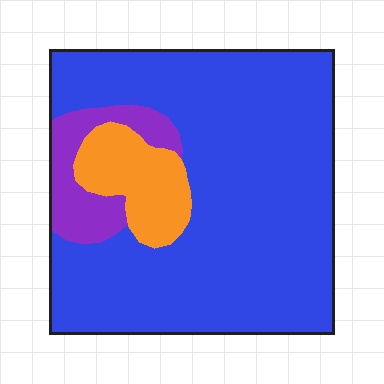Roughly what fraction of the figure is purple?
Purple covers 10% of the figure.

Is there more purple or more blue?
Blue.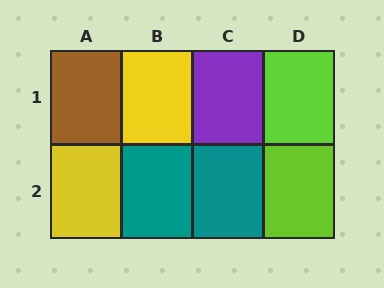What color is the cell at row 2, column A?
Yellow.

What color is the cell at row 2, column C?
Teal.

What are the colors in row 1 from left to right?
Brown, yellow, purple, lime.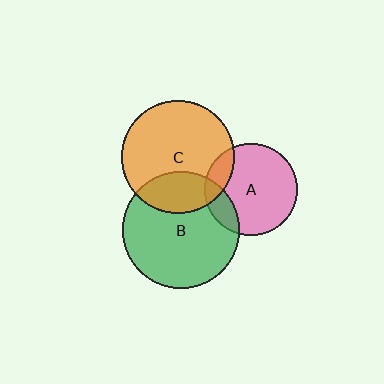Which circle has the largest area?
Circle B (green).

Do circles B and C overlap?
Yes.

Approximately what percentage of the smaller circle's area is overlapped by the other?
Approximately 25%.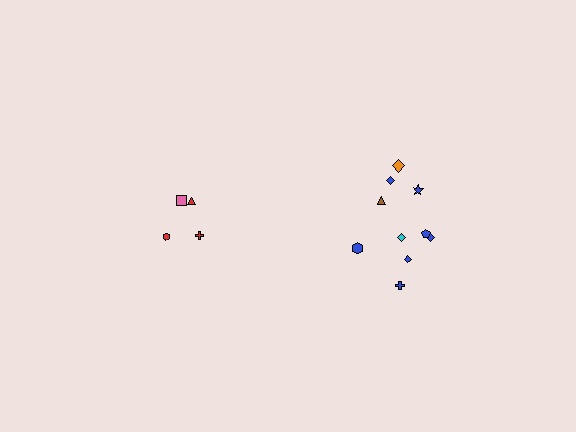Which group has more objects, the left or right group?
The right group.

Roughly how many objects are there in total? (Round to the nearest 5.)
Roughly 15 objects in total.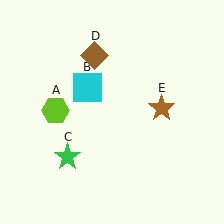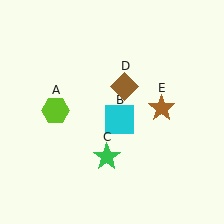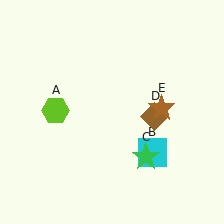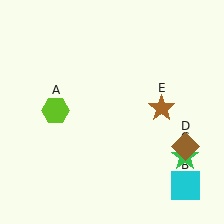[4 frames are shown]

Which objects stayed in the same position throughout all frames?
Lime hexagon (object A) and brown star (object E) remained stationary.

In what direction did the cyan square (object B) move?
The cyan square (object B) moved down and to the right.